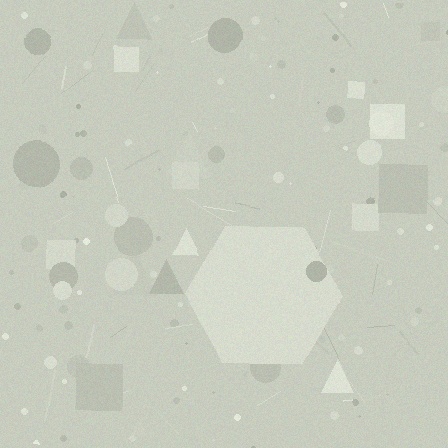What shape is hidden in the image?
A hexagon is hidden in the image.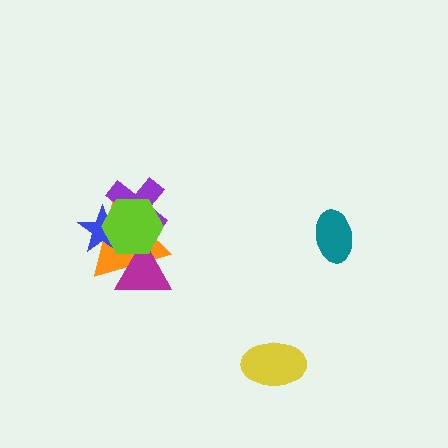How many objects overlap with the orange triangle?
4 objects overlap with the orange triangle.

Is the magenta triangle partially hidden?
Yes, it is partially covered by another shape.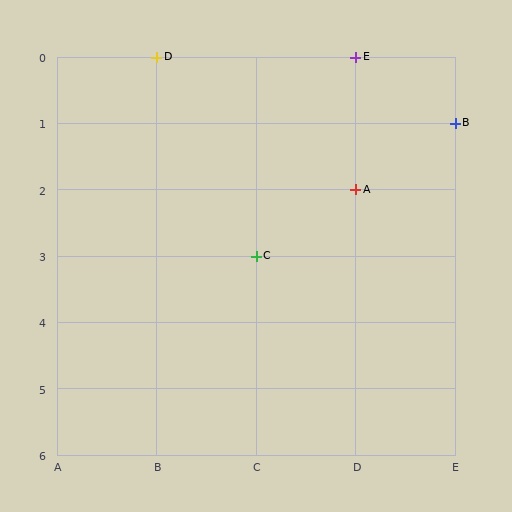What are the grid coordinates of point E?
Point E is at grid coordinates (D, 0).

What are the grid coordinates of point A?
Point A is at grid coordinates (D, 2).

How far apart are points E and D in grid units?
Points E and D are 2 columns apart.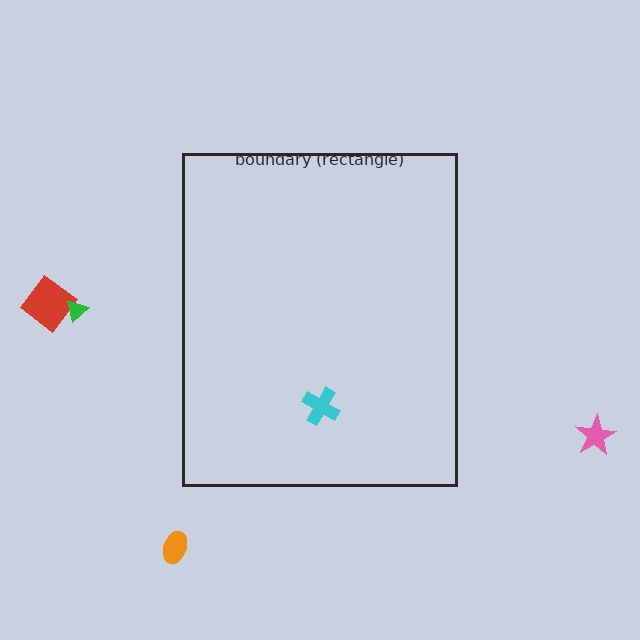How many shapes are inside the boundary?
1 inside, 4 outside.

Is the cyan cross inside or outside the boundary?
Inside.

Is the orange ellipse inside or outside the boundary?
Outside.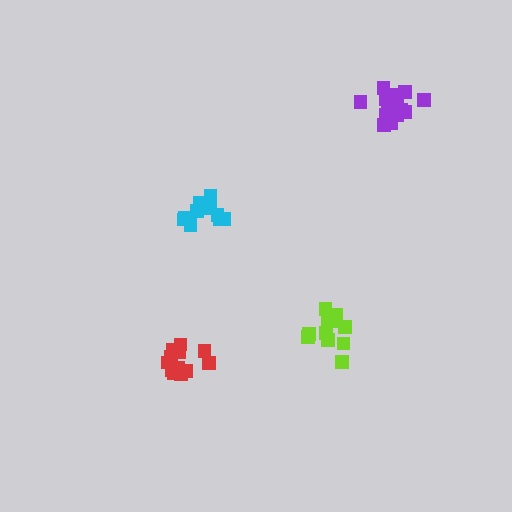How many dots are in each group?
Group 1: 13 dots, Group 2: 16 dots, Group 3: 12 dots, Group 4: 14 dots (55 total).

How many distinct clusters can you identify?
There are 4 distinct clusters.